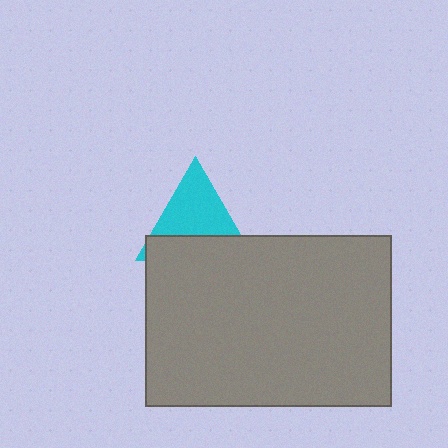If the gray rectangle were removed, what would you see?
You would see the complete cyan triangle.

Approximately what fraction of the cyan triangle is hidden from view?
Roughly 41% of the cyan triangle is hidden behind the gray rectangle.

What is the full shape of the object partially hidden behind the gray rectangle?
The partially hidden object is a cyan triangle.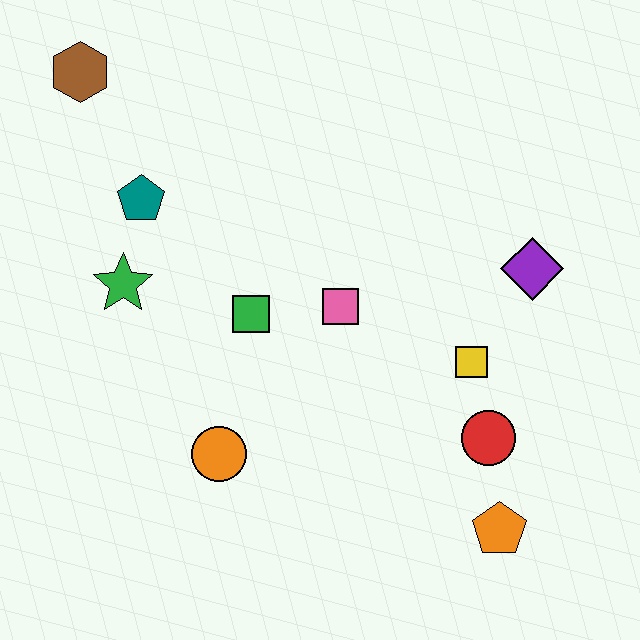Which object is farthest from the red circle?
The brown hexagon is farthest from the red circle.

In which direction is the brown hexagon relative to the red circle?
The brown hexagon is to the left of the red circle.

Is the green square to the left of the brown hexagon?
No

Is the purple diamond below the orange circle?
No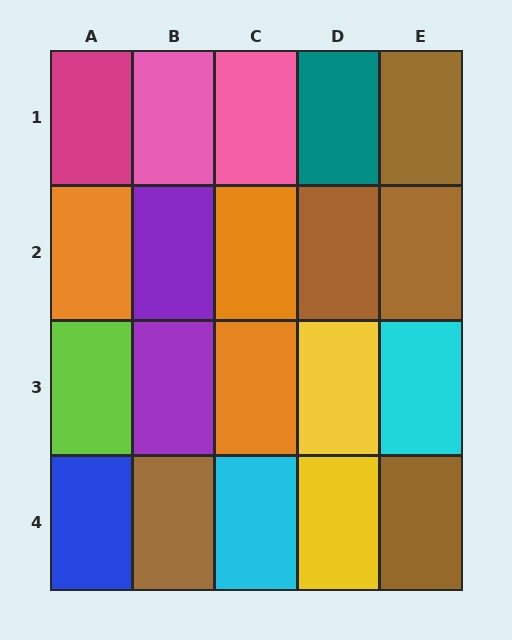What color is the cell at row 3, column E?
Cyan.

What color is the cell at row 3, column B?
Purple.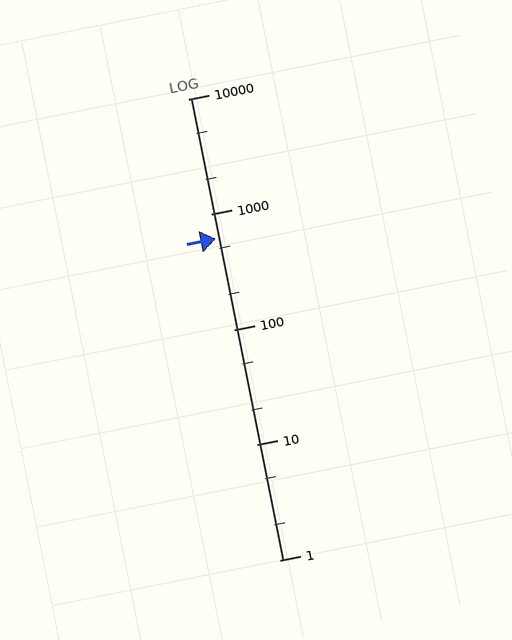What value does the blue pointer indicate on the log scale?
The pointer indicates approximately 610.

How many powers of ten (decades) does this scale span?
The scale spans 4 decades, from 1 to 10000.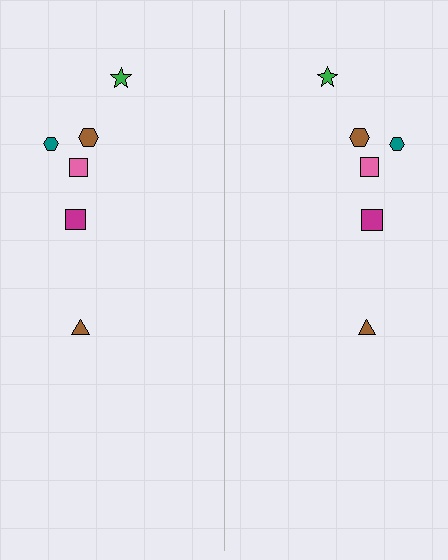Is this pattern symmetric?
Yes, this pattern has bilateral (reflection) symmetry.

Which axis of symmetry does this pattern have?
The pattern has a vertical axis of symmetry running through the center of the image.